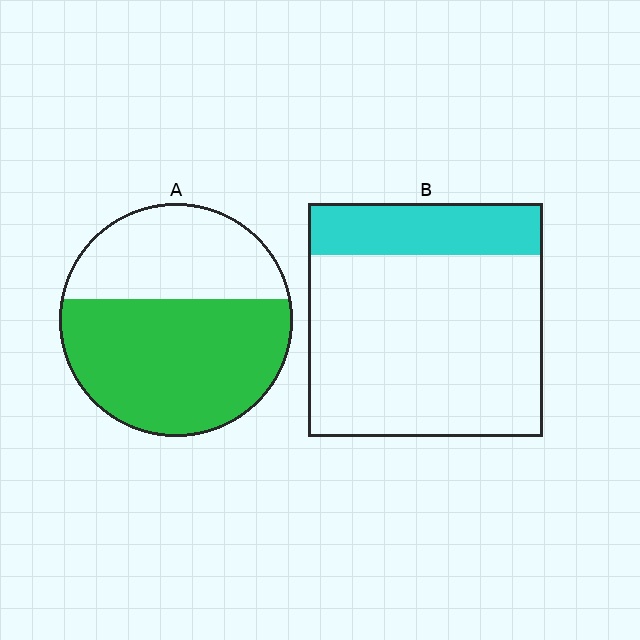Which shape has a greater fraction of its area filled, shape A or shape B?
Shape A.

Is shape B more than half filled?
No.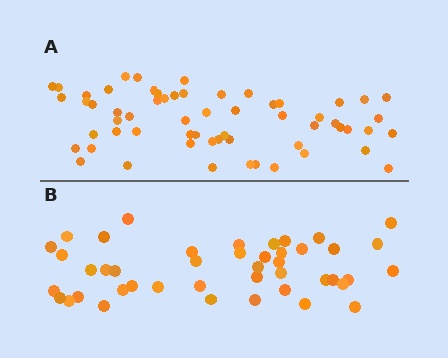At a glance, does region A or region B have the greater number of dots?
Region A (the top region) has more dots.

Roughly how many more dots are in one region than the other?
Region A has approximately 15 more dots than region B.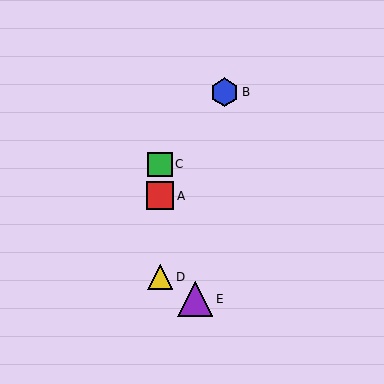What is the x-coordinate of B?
Object B is at x≈225.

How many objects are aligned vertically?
3 objects (A, C, D) are aligned vertically.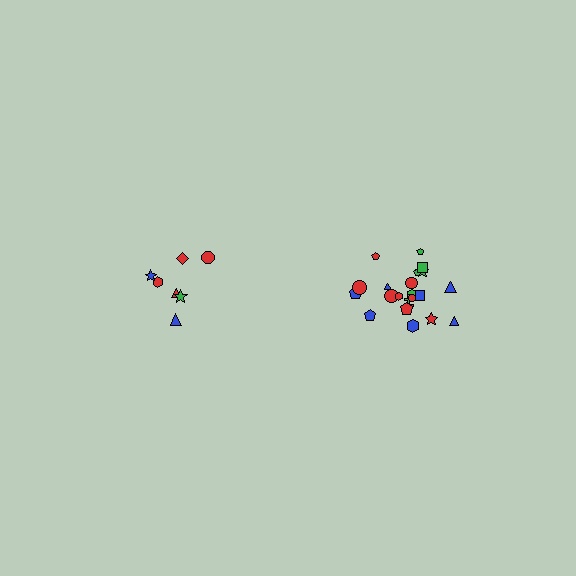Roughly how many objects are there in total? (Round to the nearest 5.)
Roughly 30 objects in total.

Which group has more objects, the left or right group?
The right group.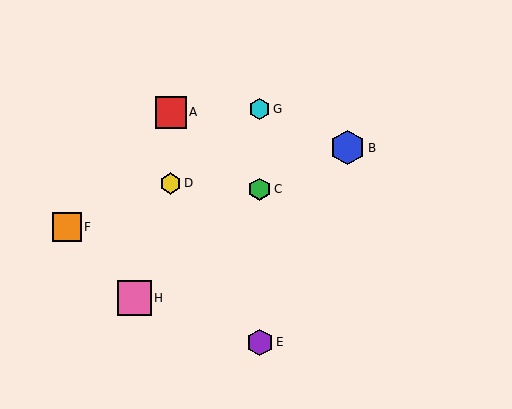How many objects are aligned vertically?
3 objects (C, E, G) are aligned vertically.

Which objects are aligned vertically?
Objects C, E, G are aligned vertically.